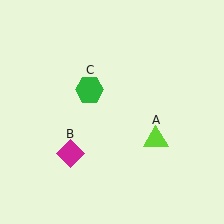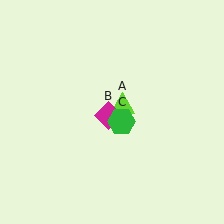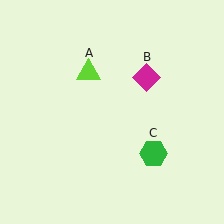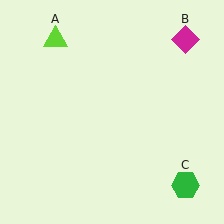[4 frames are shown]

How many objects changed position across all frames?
3 objects changed position: lime triangle (object A), magenta diamond (object B), green hexagon (object C).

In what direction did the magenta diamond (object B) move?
The magenta diamond (object B) moved up and to the right.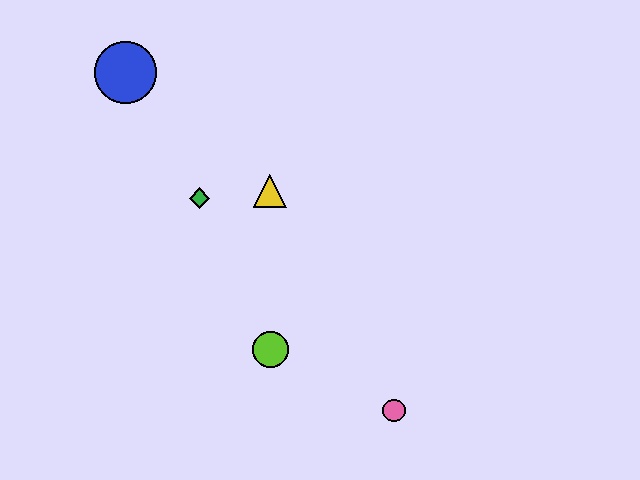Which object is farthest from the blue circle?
The pink circle is farthest from the blue circle.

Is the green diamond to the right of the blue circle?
Yes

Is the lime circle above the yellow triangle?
No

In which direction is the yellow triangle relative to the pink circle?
The yellow triangle is above the pink circle.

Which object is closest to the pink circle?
The lime circle is closest to the pink circle.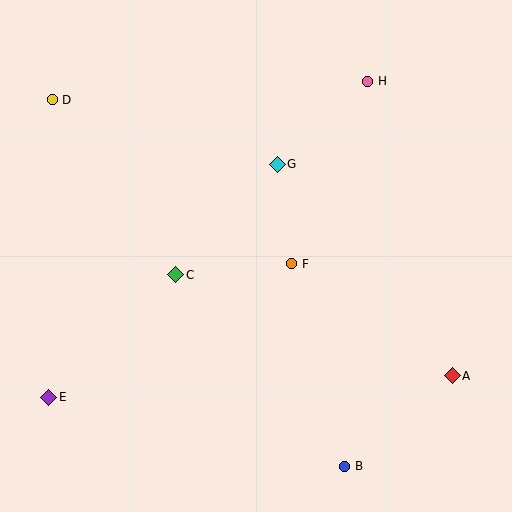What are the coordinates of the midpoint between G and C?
The midpoint between G and C is at (227, 220).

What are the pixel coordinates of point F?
Point F is at (292, 264).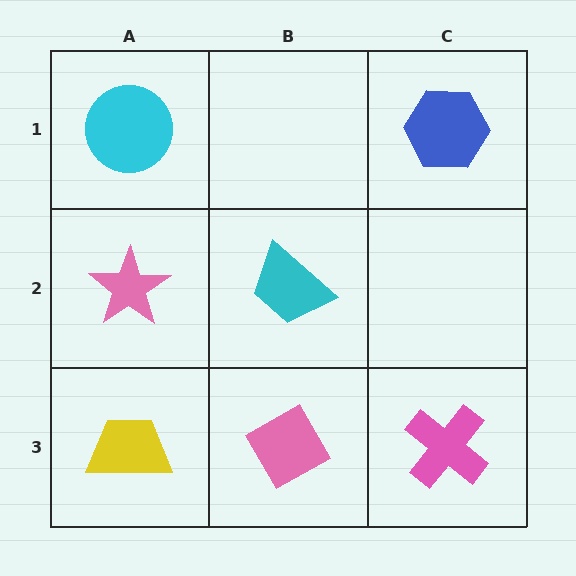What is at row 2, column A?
A pink star.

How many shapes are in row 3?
3 shapes.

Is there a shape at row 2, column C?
No, that cell is empty.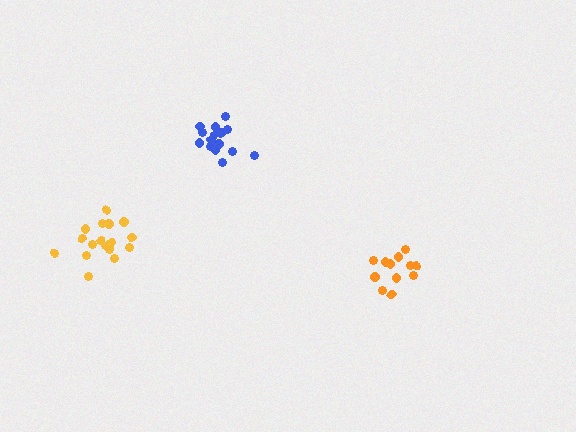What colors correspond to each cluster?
The clusters are colored: orange, yellow, blue.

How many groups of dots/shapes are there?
There are 3 groups.